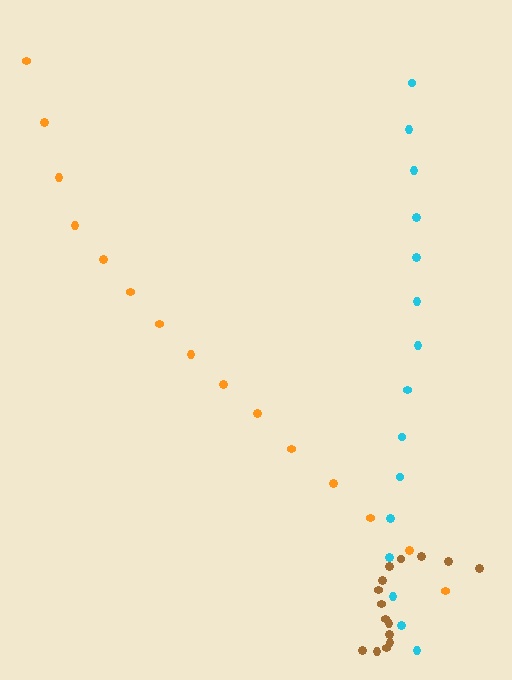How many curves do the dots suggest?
There are 3 distinct paths.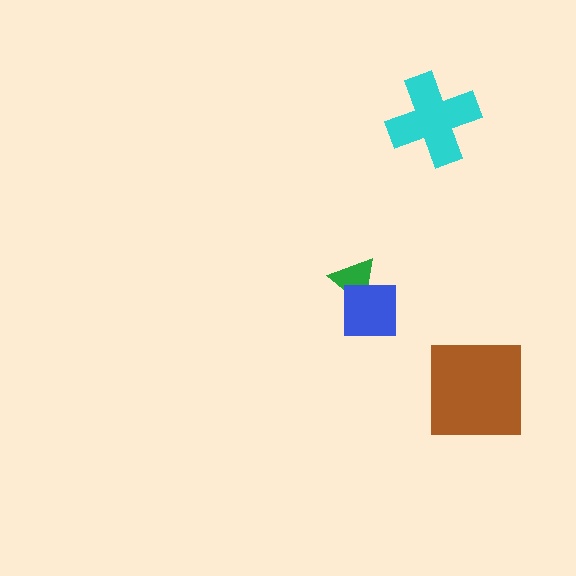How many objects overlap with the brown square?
0 objects overlap with the brown square.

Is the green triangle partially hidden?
Yes, it is partially covered by another shape.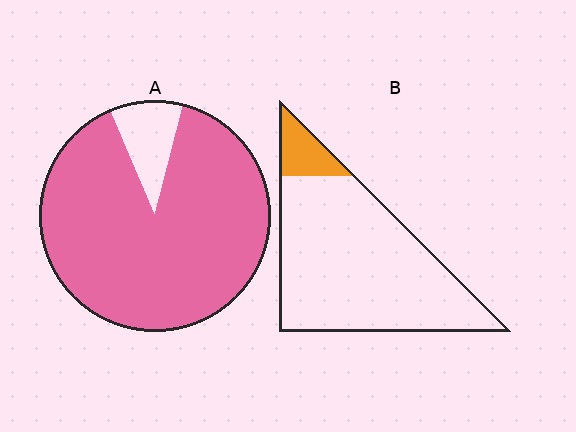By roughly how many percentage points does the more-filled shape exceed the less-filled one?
By roughly 80 percentage points (A over B).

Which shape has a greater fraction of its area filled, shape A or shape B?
Shape A.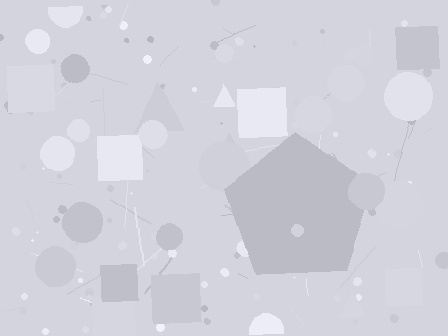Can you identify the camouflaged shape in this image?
The camouflaged shape is a pentagon.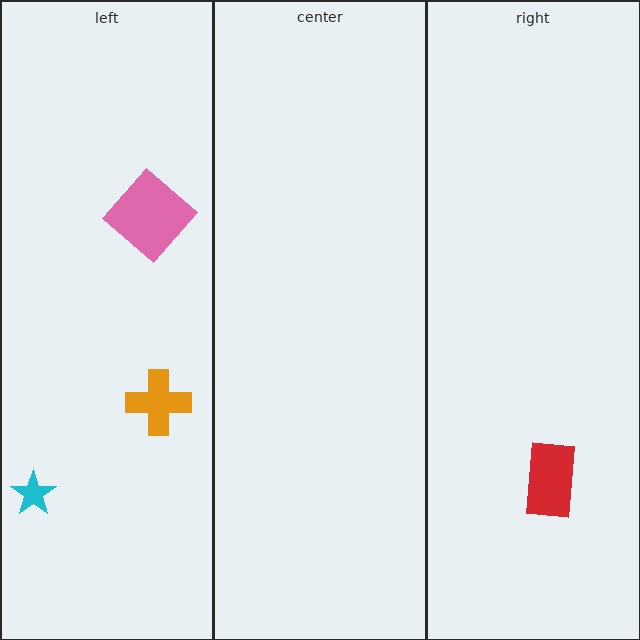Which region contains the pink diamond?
The left region.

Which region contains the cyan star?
The left region.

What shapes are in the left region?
The cyan star, the pink diamond, the orange cross.